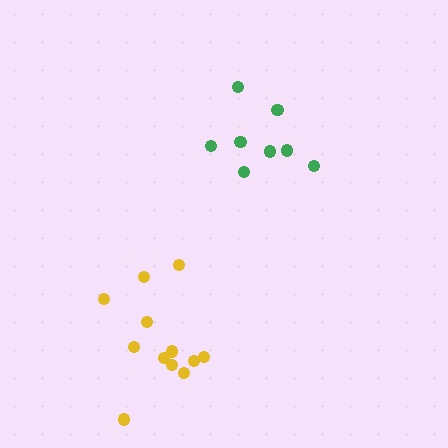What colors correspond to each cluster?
The clusters are colored: yellow, green.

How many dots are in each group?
Group 1: 12 dots, Group 2: 8 dots (20 total).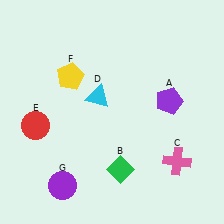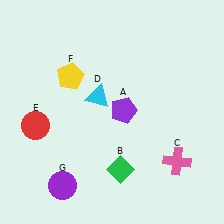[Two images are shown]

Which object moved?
The purple pentagon (A) moved left.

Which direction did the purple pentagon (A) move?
The purple pentagon (A) moved left.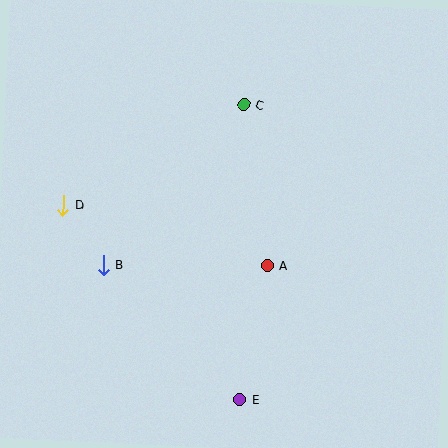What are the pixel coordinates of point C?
Point C is at (243, 104).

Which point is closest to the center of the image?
Point A at (268, 266) is closest to the center.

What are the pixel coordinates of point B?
Point B is at (103, 265).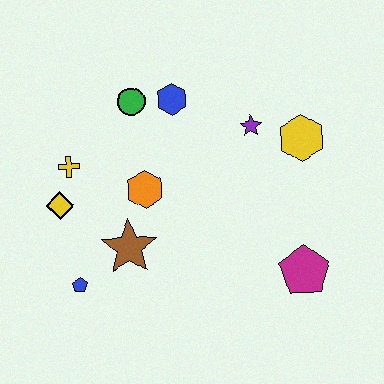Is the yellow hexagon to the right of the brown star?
Yes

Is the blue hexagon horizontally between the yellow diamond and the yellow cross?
No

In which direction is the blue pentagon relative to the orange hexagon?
The blue pentagon is below the orange hexagon.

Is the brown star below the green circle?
Yes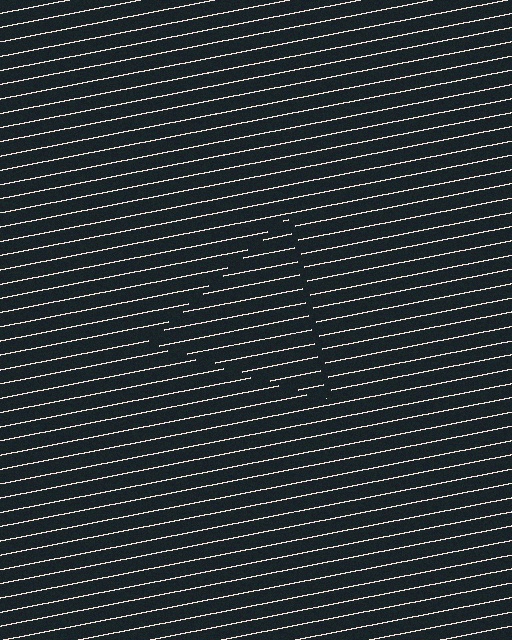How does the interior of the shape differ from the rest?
The interior of the shape contains the same grating, shifted by half a period — the contour is defined by the phase discontinuity where line-ends from the inner and outer gratings abut.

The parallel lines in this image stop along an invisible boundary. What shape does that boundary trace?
An illusory triangle. The interior of the shape contains the same grating, shifted by half a period — the contour is defined by the phase discontinuity where line-ends from the inner and outer gratings abut.